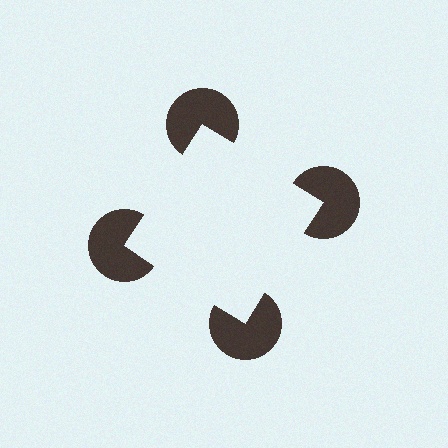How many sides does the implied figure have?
4 sides.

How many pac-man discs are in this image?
There are 4 — one at each vertex of the illusory square.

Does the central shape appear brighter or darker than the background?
It typically appears slightly brighter than the background, even though no actual brightness change is drawn.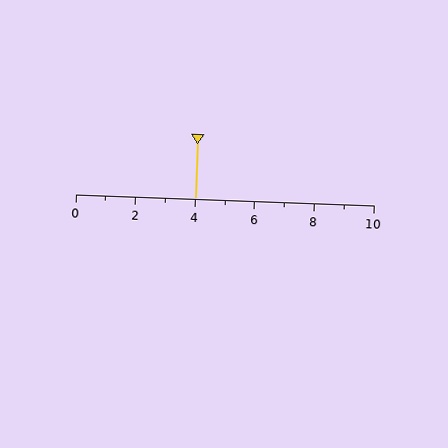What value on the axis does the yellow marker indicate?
The marker indicates approximately 4.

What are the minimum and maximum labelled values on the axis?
The axis runs from 0 to 10.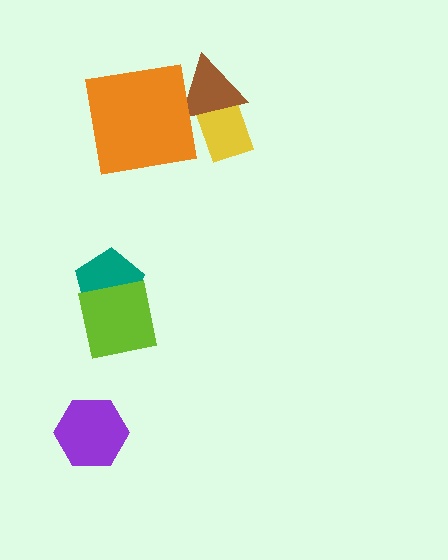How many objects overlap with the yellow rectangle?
1 object overlaps with the yellow rectangle.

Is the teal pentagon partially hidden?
Yes, it is partially covered by another shape.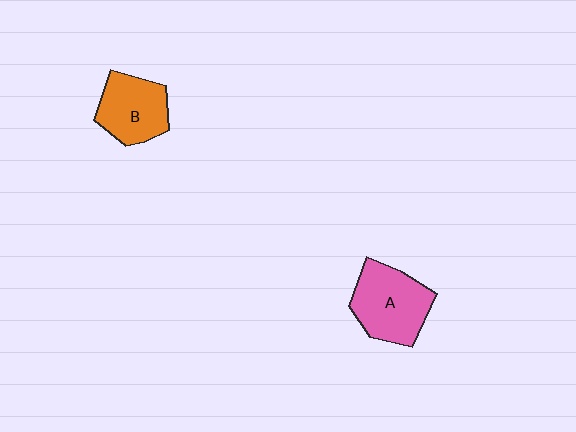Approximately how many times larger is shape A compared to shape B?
Approximately 1.2 times.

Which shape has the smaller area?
Shape B (orange).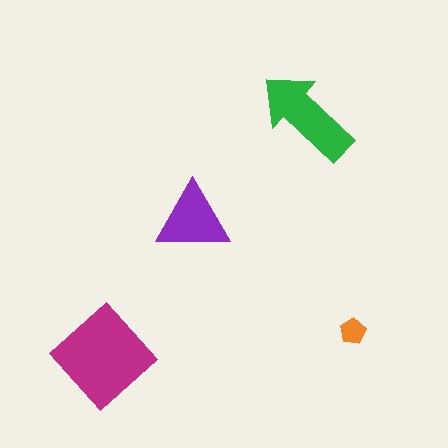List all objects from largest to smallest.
The magenta diamond, the green arrow, the purple triangle, the orange pentagon.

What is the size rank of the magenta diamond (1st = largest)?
1st.